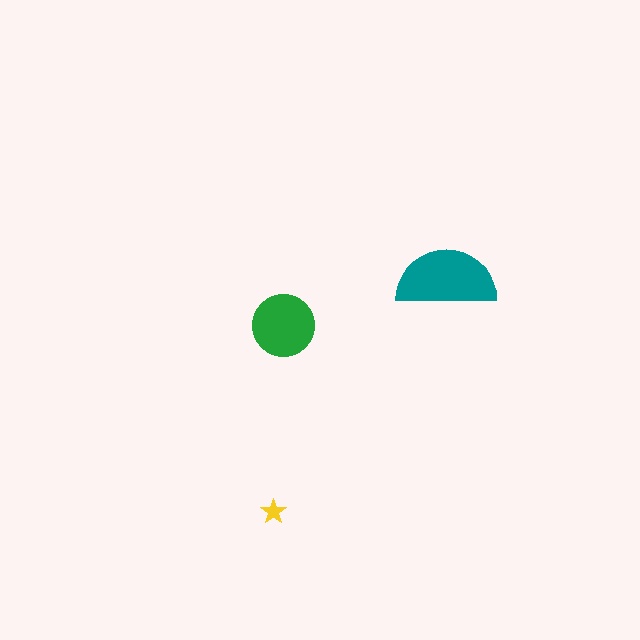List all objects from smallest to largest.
The yellow star, the green circle, the teal semicircle.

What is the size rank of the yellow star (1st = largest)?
3rd.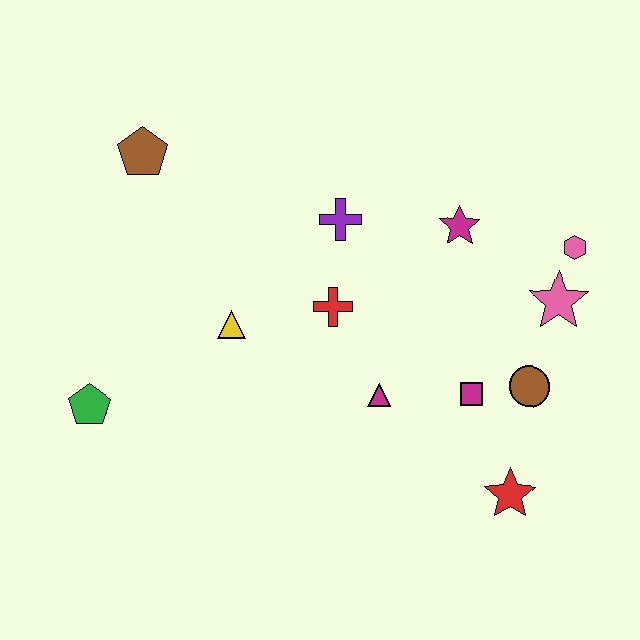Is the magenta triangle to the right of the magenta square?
No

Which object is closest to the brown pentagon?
The yellow triangle is closest to the brown pentagon.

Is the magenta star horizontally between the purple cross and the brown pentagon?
No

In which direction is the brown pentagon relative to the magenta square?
The brown pentagon is to the left of the magenta square.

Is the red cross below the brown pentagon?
Yes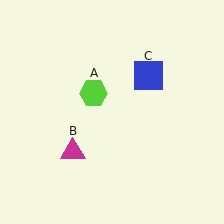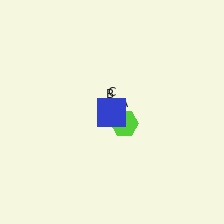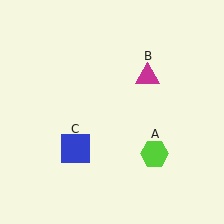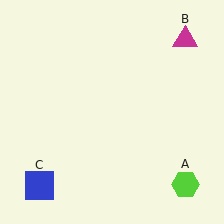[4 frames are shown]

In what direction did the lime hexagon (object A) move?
The lime hexagon (object A) moved down and to the right.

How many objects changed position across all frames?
3 objects changed position: lime hexagon (object A), magenta triangle (object B), blue square (object C).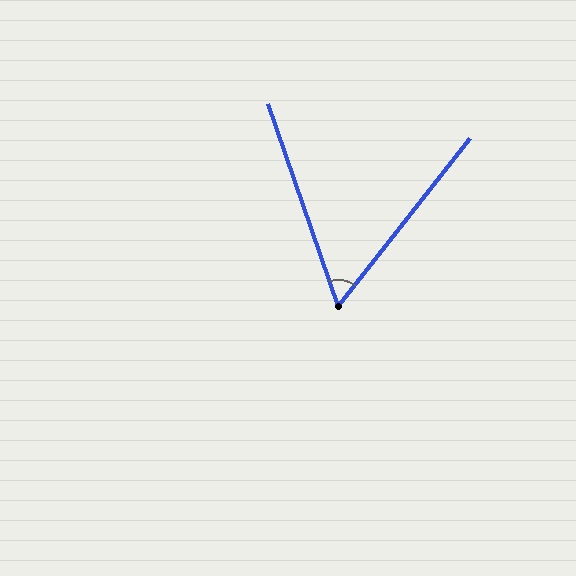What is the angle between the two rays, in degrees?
Approximately 57 degrees.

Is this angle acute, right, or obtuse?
It is acute.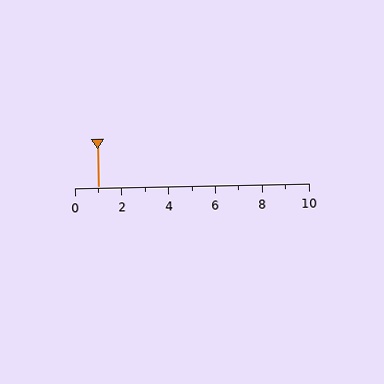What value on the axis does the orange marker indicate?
The marker indicates approximately 1.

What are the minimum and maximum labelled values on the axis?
The axis runs from 0 to 10.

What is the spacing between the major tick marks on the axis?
The major ticks are spaced 2 apart.